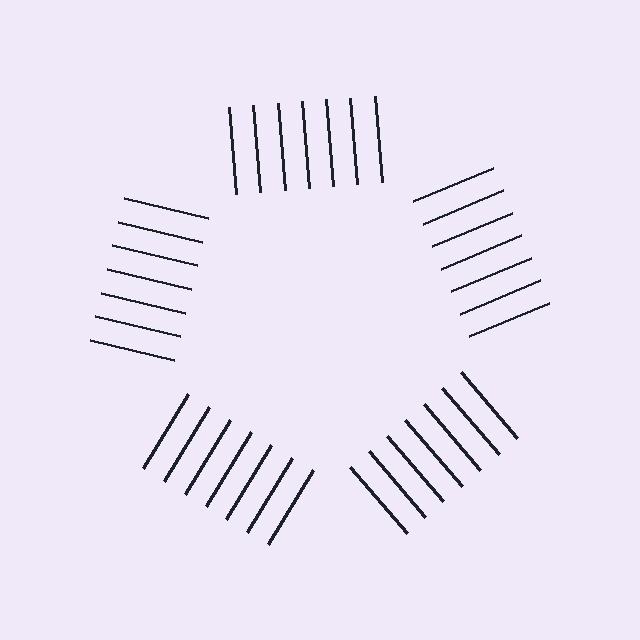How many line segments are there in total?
35 — 7 along each of the 5 edges.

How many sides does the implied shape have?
5 sides — the line-ends trace a pentagon.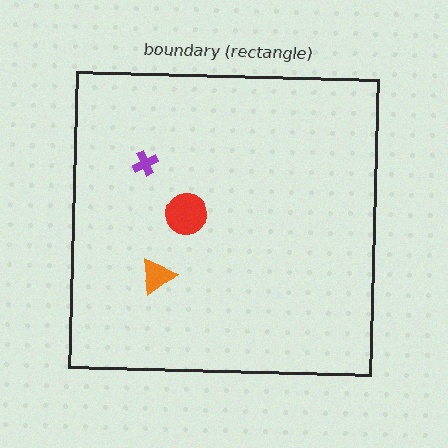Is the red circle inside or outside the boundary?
Inside.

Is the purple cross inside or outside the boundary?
Inside.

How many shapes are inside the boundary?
3 inside, 0 outside.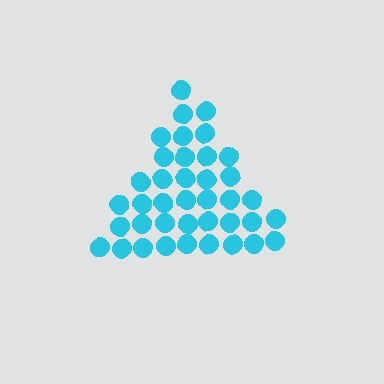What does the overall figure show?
The overall figure shows a triangle.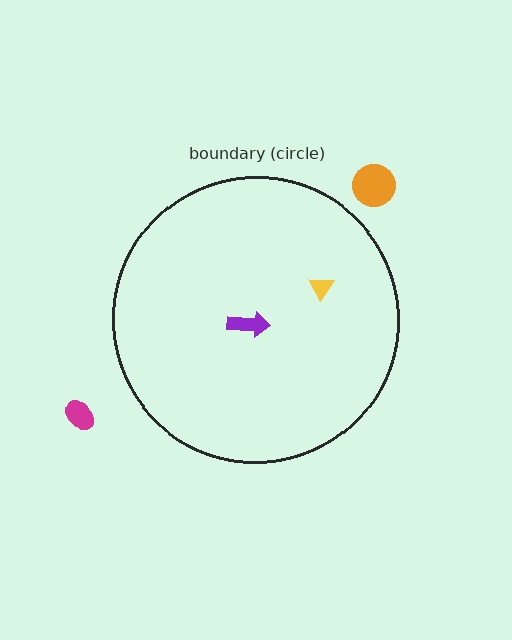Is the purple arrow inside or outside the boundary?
Inside.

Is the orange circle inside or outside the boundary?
Outside.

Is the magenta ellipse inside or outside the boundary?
Outside.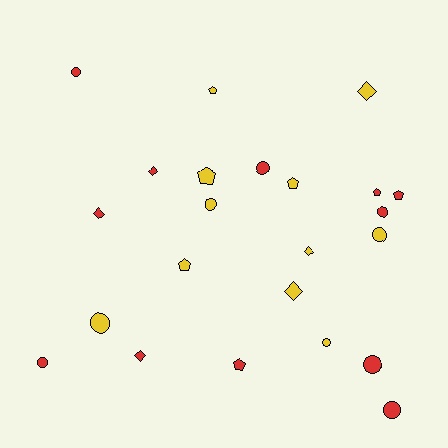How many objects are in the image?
There are 23 objects.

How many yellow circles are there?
There are 4 yellow circles.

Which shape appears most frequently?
Circle, with 10 objects.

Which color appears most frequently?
Red, with 12 objects.